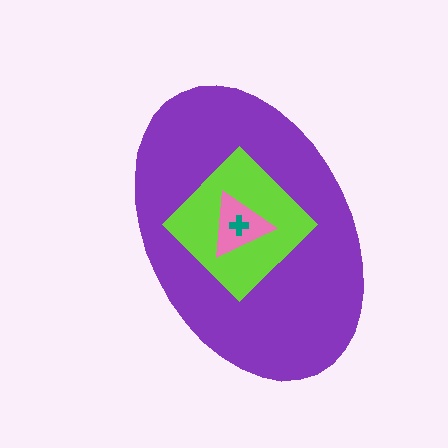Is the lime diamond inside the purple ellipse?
Yes.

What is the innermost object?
The teal cross.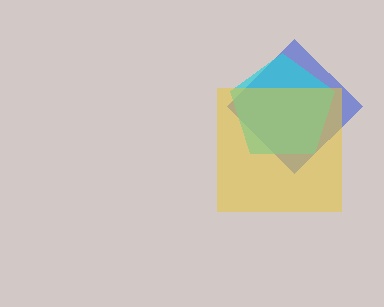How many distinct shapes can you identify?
There are 3 distinct shapes: a blue diamond, a cyan pentagon, a yellow square.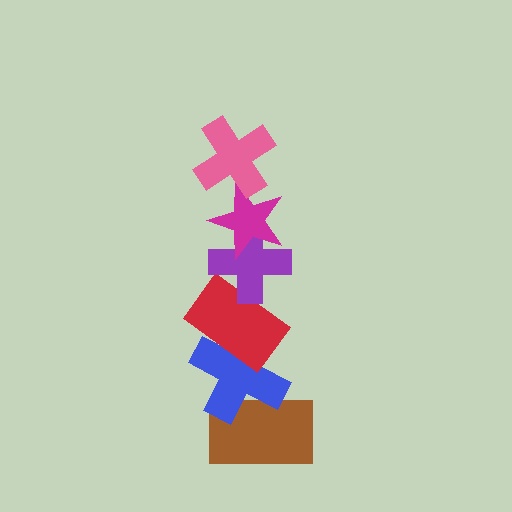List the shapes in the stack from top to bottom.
From top to bottom: the pink cross, the magenta star, the purple cross, the red rectangle, the blue cross, the brown rectangle.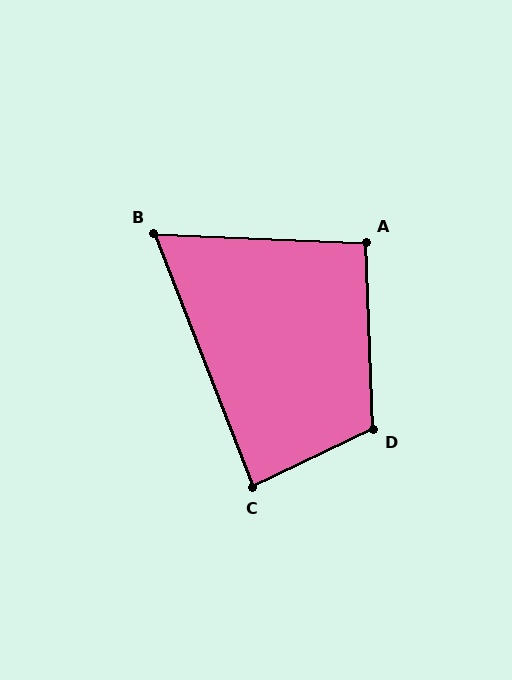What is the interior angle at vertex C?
Approximately 86 degrees (approximately right).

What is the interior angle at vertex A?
Approximately 94 degrees (approximately right).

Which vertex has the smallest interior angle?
B, at approximately 66 degrees.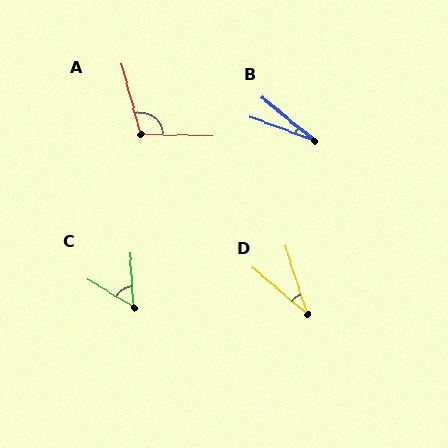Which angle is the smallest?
B, at approximately 19 degrees.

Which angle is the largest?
A, at approximately 106 degrees.